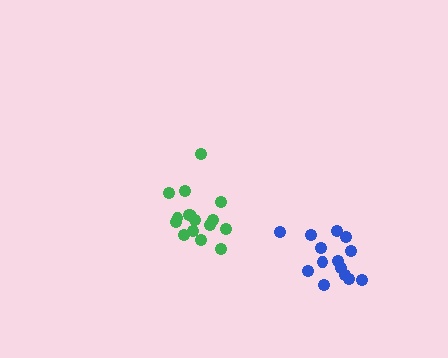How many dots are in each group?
Group 1: 14 dots, Group 2: 16 dots (30 total).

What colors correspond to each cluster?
The clusters are colored: blue, green.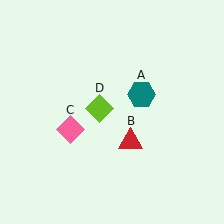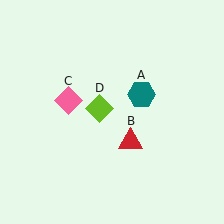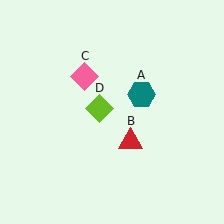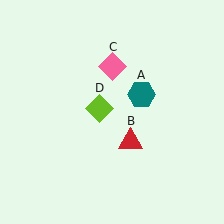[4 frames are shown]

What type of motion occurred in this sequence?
The pink diamond (object C) rotated clockwise around the center of the scene.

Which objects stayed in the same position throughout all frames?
Teal hexagon (object A) and red triangle (object B) and lime diamond (object D) remained stationary.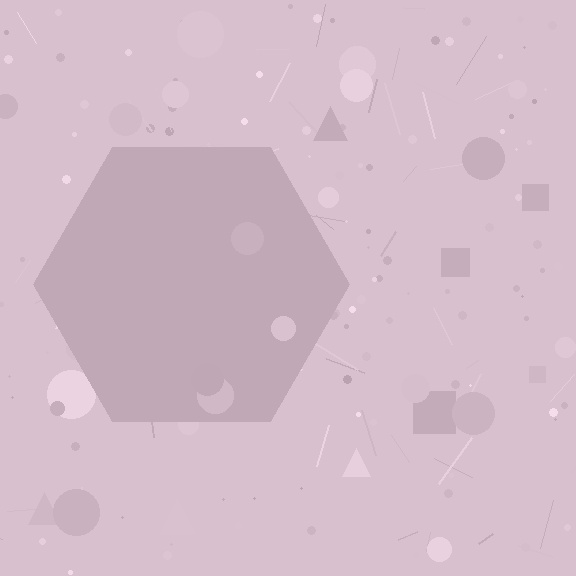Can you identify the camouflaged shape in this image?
The camouflaged shape is a hexagon.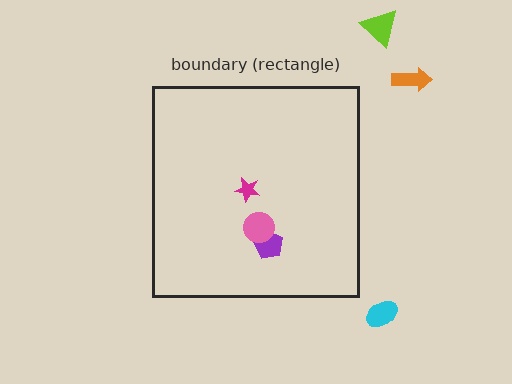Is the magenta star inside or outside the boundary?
Inside.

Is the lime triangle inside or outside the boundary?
Outside.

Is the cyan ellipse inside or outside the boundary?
Outside.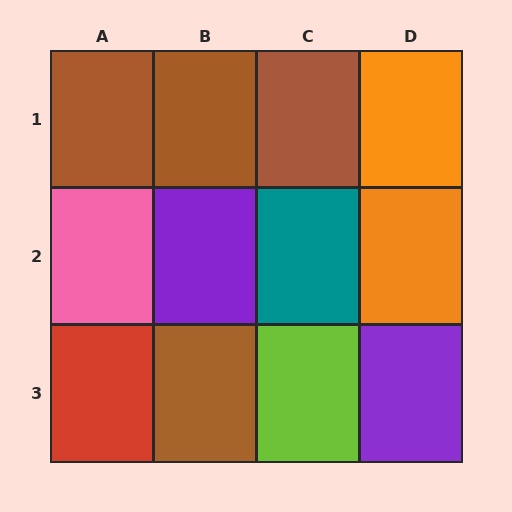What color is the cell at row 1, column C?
Brown.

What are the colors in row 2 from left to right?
Pink, purple, teal, orange.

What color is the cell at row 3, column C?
Lime.